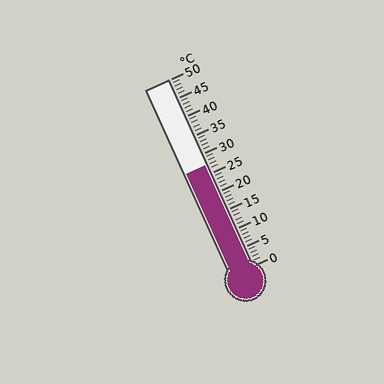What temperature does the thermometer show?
The thermometer shows approximately 27°C.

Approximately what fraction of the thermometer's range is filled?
The thermometer is filled to approximately 55% of its range.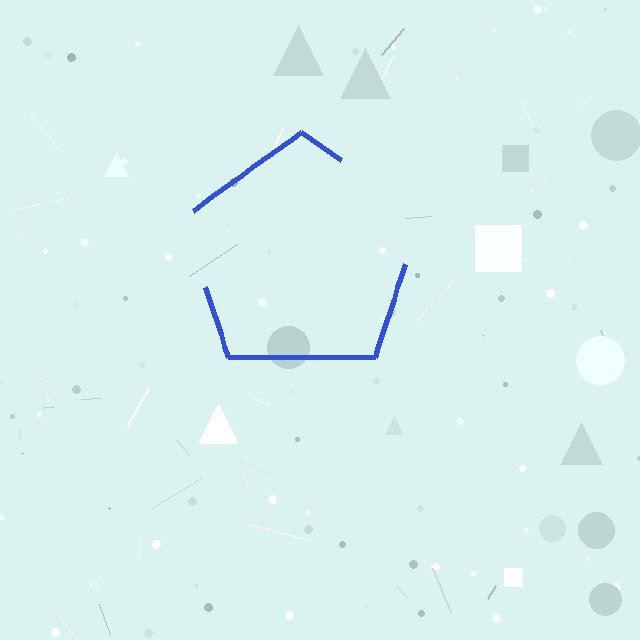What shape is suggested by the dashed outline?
The dashed outline suggests a pentagon.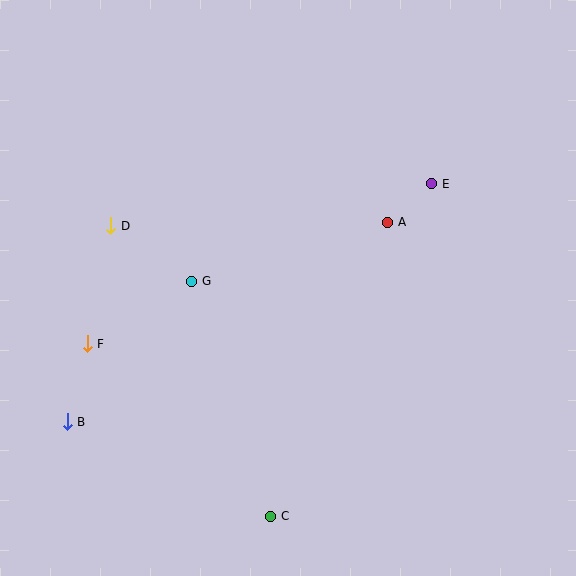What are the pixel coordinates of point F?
Point F is at (87, 344).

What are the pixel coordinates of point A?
Point A is at (388, 222).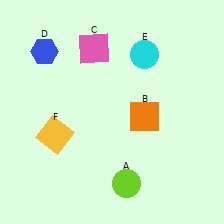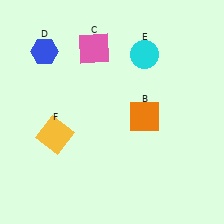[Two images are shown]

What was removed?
The lime circle (A) was removed in Image 2.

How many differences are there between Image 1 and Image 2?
There is 1 difference between the two images.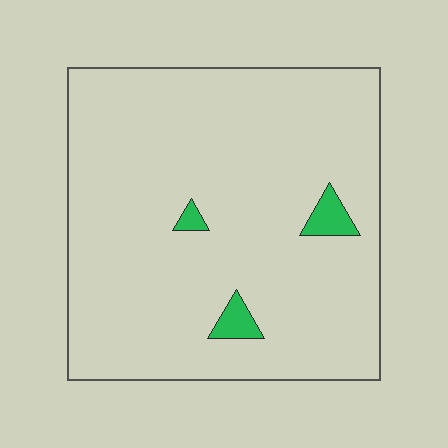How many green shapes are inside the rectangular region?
3.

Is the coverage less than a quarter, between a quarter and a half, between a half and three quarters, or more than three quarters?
Less than a quarter.